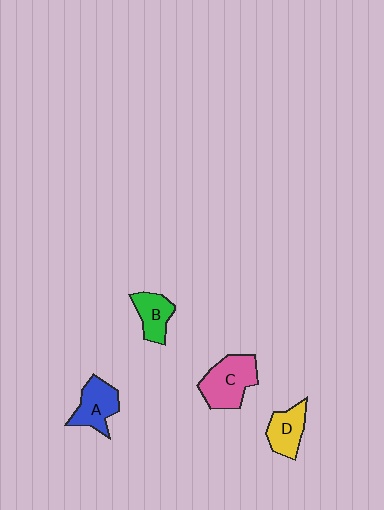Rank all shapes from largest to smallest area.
From largest to smallest: C (pink), A (blue), D (yellow), B (green).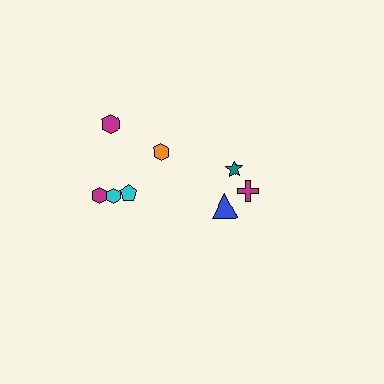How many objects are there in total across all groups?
There are 8 objects.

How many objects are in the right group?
There are 3 objects.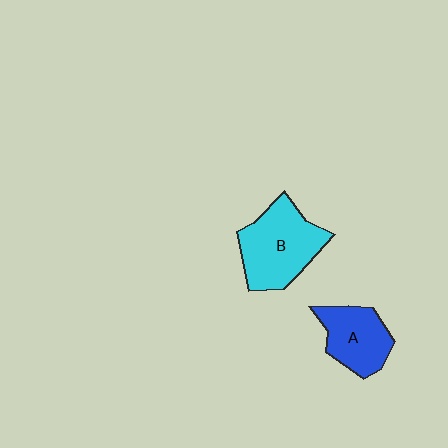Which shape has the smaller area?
Shape A (blue).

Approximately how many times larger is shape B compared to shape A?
Approximately 1.4 times.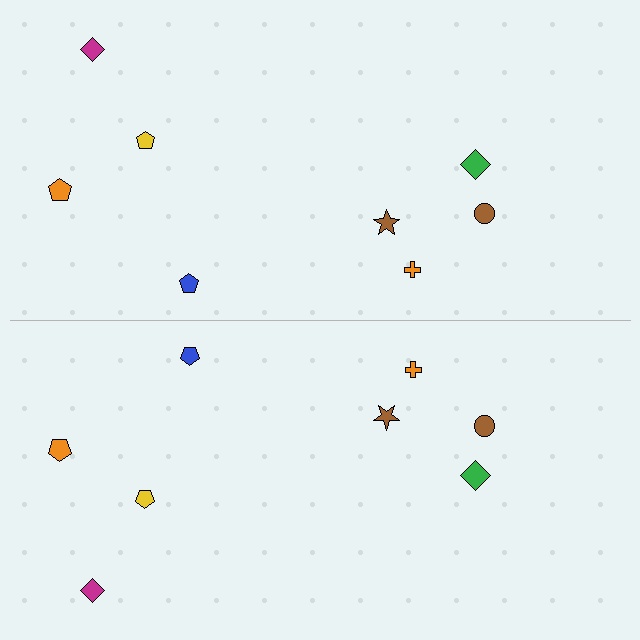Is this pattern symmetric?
Yes, this pattern has bilateral (reflection) symmetry.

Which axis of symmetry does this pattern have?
The pattern has a horizontal axis of symmetry running through the center of the image.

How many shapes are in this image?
There are 16 shapes in this image.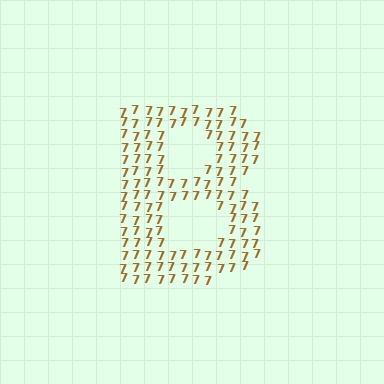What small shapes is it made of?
It is made of small digit 7's.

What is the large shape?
The large shape is the letter B.